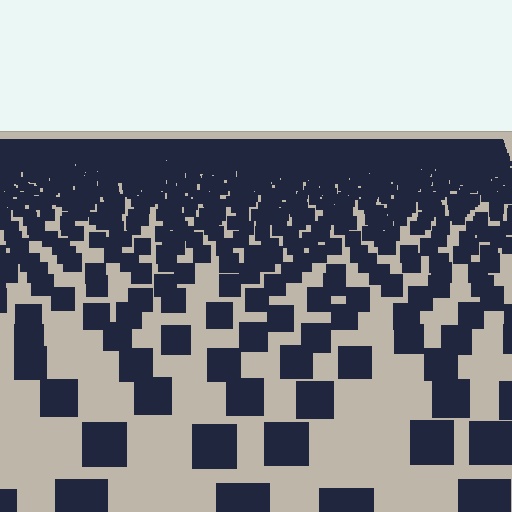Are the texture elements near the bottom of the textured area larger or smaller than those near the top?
Larger. Near the bottom, elements are closer to the viewer and appear at a bigger on-screen size.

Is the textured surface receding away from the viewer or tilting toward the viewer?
The surface is receding away from the viewer. Texture elements get smaller and denser toward the top.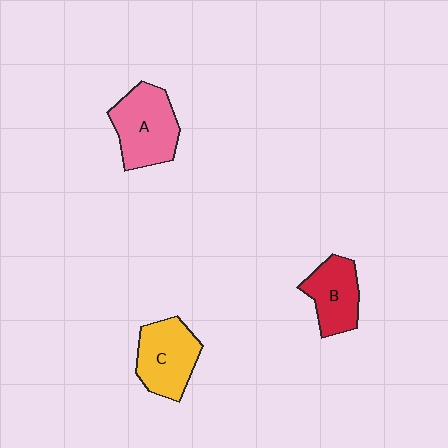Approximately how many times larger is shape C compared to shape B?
Approximately 1.2 times.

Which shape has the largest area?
Shape A (pink).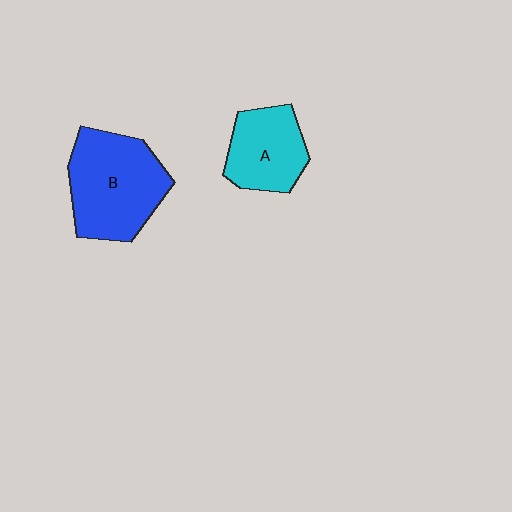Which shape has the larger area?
Shape B (blue).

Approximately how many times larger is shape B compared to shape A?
Approximately 1.5 times.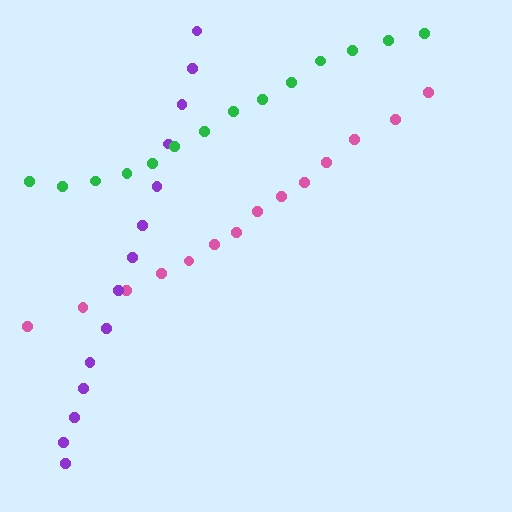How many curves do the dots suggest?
There are 3 distinct paths.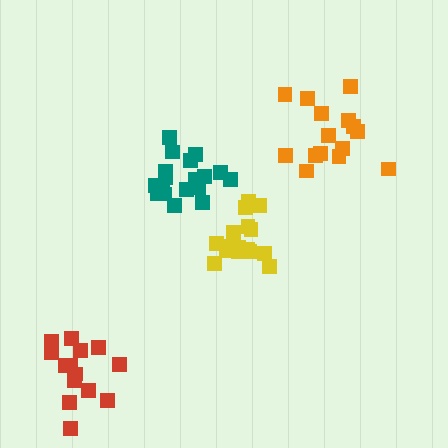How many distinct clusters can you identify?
There are 4 distinct clusters.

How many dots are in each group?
Group 1: 15 dots, Group 2: 17 dots, Group 3: 14 dots, Group 4: 18 dots (64 total).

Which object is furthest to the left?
The red cluster is leftmost.